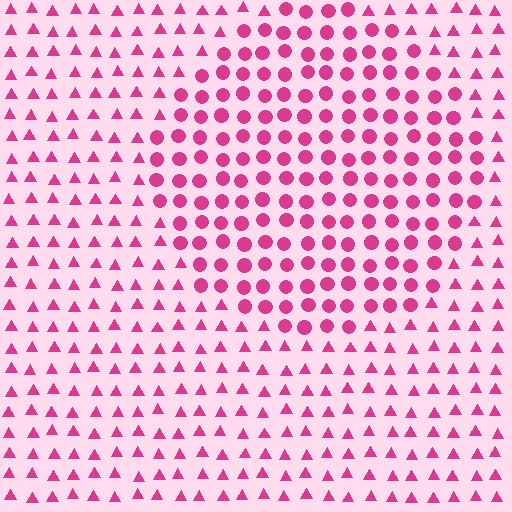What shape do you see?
I see a circle.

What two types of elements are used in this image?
The image uses circles inside the circle region and triangles outside it.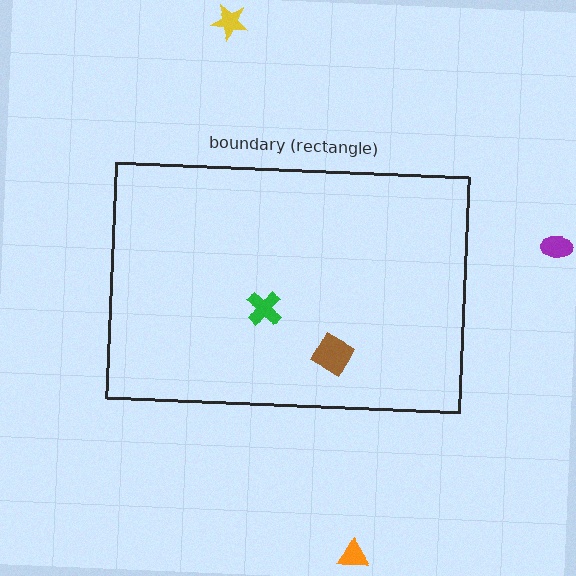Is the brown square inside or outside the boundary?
Inside.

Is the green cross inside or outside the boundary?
Inside.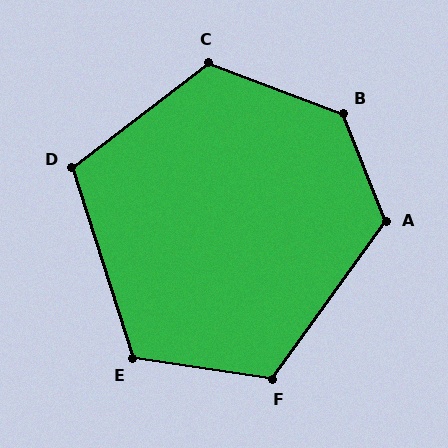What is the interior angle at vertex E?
Approximately 116 degrees (obtuse).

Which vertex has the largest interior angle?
B, at approximately 133 degrees.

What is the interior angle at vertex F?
Approximately 117 degrees (obtuse).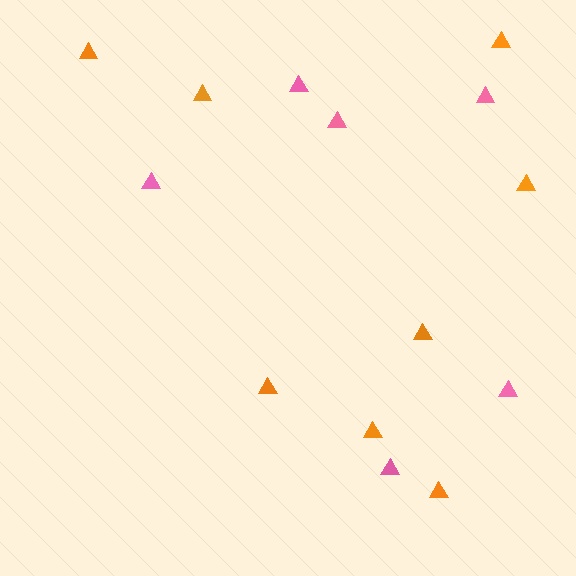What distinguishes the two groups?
There are 2 groups: one group of orange triangles (8) and one group of pink triangles (6).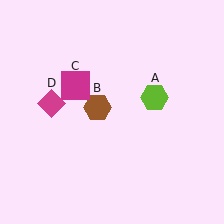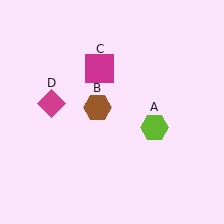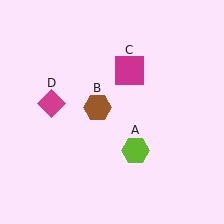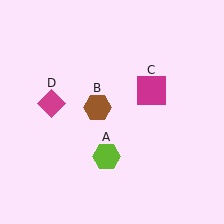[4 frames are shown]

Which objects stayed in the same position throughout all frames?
Brown hexagon (object B) and magenta diamond (object D) remained stationary.